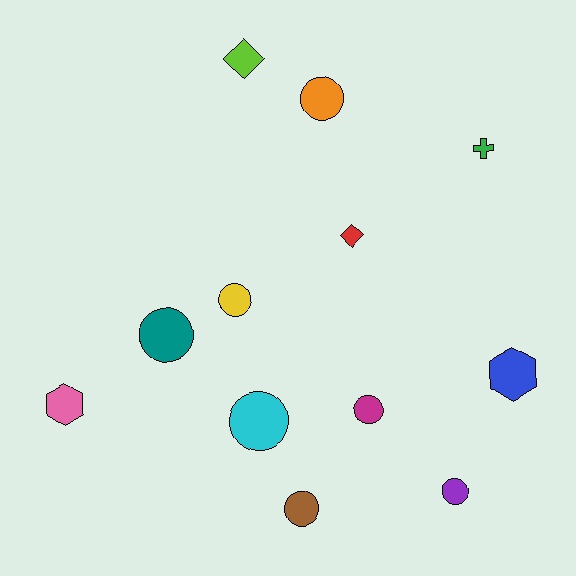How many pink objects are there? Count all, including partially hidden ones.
There is 1 pink object.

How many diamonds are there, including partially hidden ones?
There are 2 diamonds.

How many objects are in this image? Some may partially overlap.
There are 12 objects.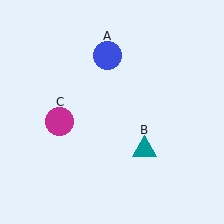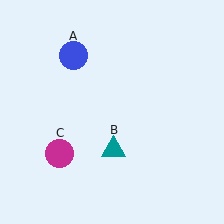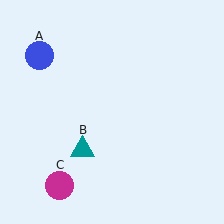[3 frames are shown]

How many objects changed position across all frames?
3 objects changed position: blue circle (object A), teal triangle (object B), magenta circle (object C).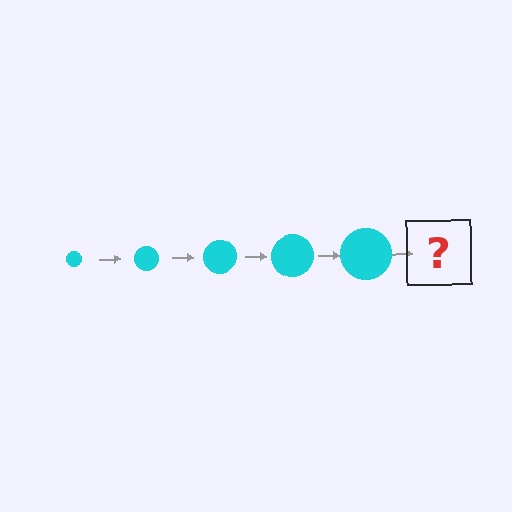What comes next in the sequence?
The next element should be a cyan circle, larger than the previous one.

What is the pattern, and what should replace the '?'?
The pattern is that the circle gets progressively larger each step. The '?' should be a cyan circle, larger than the previous one.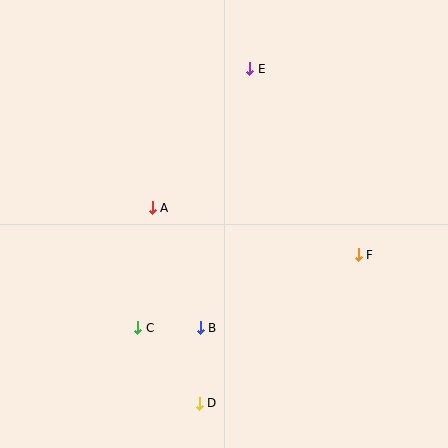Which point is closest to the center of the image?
Point A at (152, 208) is closest to the center.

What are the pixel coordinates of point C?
Point C is at (138, 328).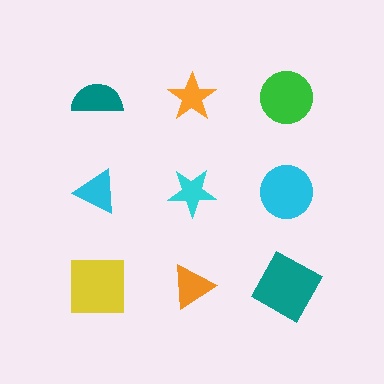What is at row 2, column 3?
A cyan circle.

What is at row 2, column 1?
A cyan triangle.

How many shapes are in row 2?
3 shapes.